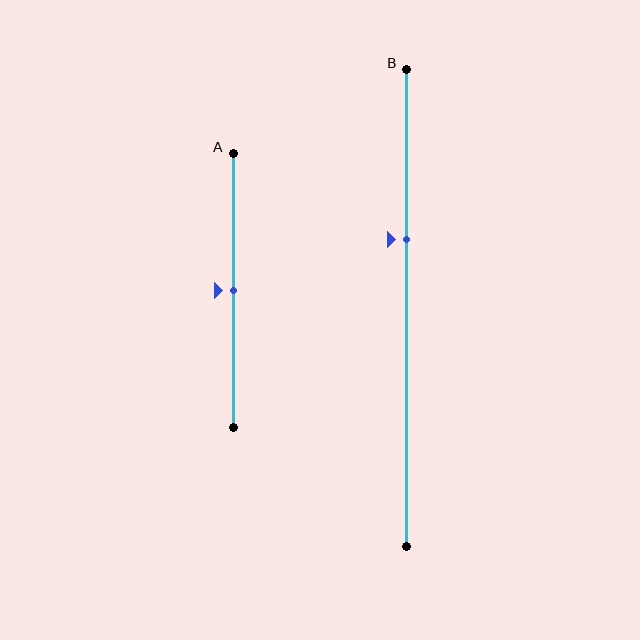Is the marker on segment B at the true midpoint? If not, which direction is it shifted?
No, the marker on segment B is shifted upward by about 14% of the segment length.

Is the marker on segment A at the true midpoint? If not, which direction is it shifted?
Yes, the marker on segment A is at the true midpoint.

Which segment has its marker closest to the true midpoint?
Segment A has its marker closest to the true midpoint.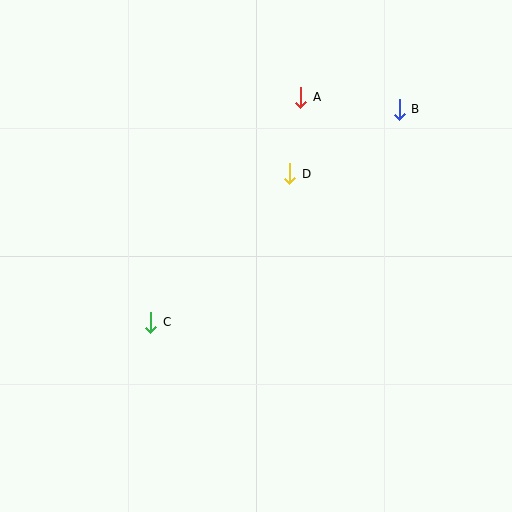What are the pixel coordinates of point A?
Point A is at (301, 97).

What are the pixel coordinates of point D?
Point D is at (290, 174).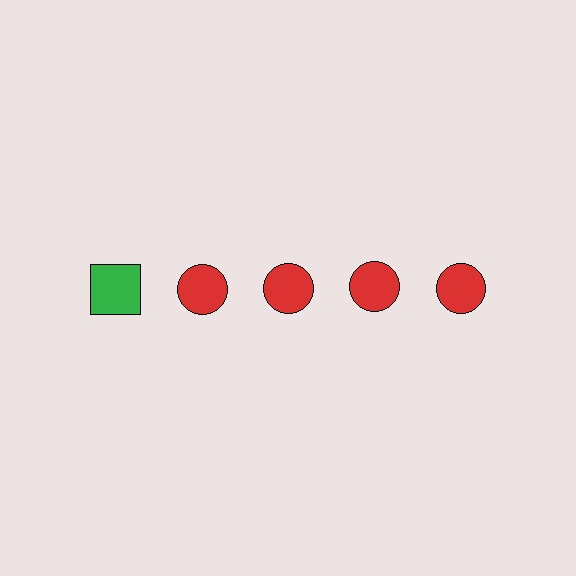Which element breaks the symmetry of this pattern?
The green square in the top row, leftmost column breaks the symmetry. All other shapes are red circles.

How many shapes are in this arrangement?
There are 5 shapes arranged in a grid pattern.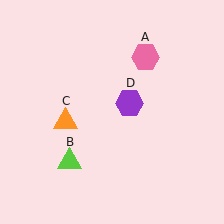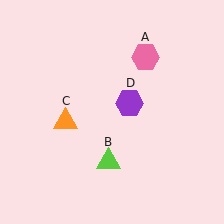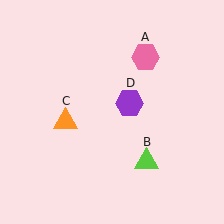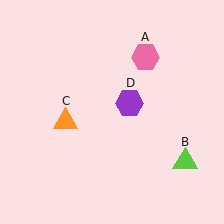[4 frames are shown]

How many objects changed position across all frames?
1 object changed position: lime triangle (object B).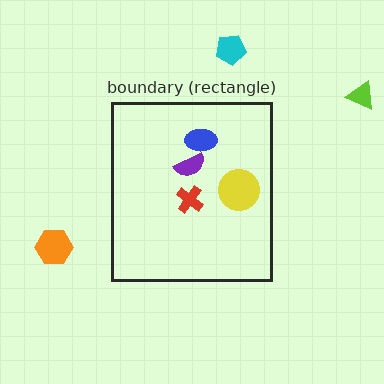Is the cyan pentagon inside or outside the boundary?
Outside.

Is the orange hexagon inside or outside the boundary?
Outside.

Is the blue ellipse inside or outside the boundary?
Inside.